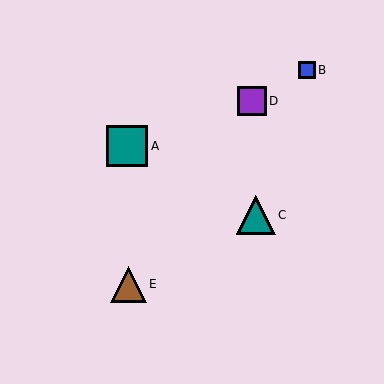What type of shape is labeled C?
Shape C is a teal triangle.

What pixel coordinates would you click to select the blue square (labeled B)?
Click at (307, 70) to select the blue square B.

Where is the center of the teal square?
The center of the teal square is at (127, 146).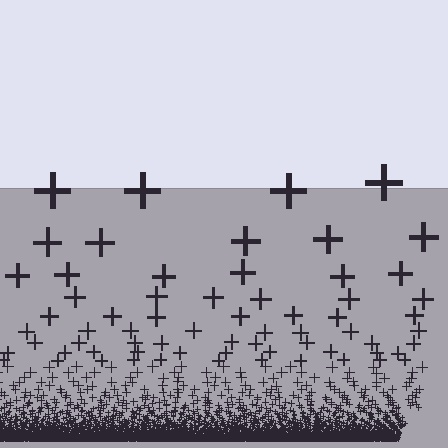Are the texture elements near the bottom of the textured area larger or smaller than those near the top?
Smaller. The gradient is inverted — elements near the bottom are smaller and denser.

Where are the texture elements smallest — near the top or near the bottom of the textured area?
Near the bottom.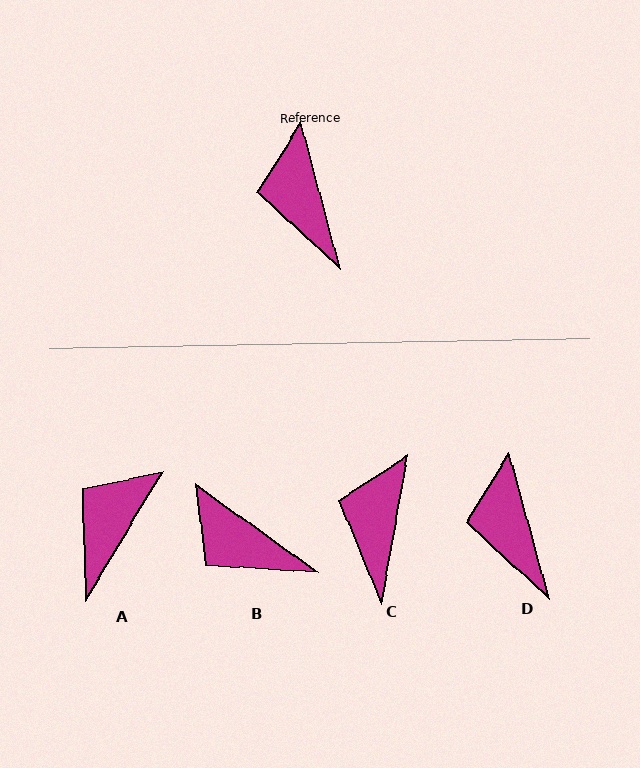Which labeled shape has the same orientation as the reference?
D.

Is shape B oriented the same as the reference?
No, it is off by about 39 degrees.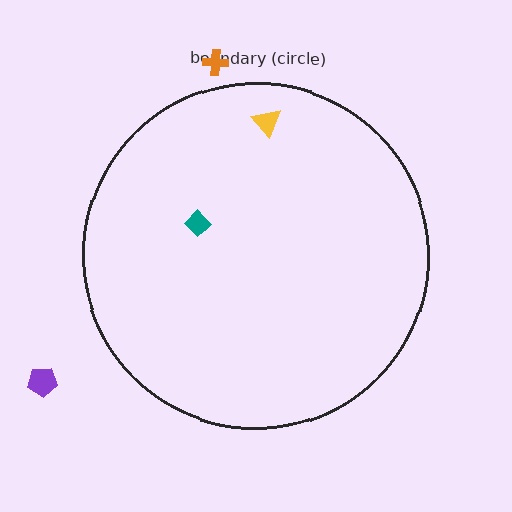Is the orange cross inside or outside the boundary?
Outside.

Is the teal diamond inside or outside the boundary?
Inside.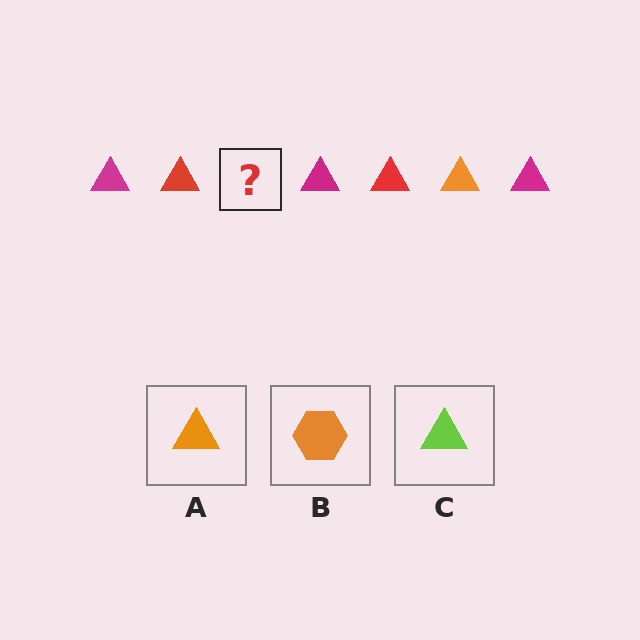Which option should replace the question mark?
Option A.